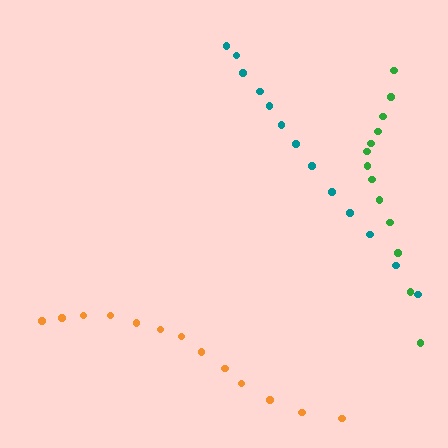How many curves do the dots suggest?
There are 3 distinct paths.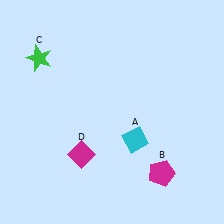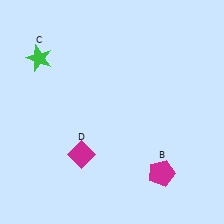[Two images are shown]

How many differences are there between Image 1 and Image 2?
There is 1 difference between the two images.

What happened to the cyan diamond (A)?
The cyan diamond (A) was removed in Image 2. It was in the bottom-right area of Image 1.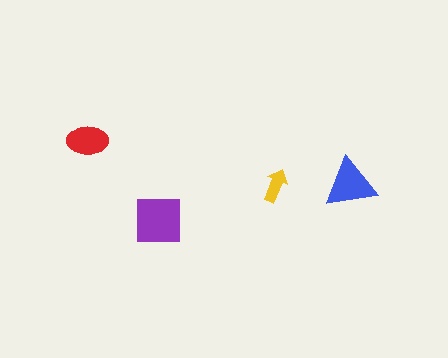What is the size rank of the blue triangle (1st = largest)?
2nd.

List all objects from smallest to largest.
The yellow arrow, the red ellipse, the blue triangle, the purple square.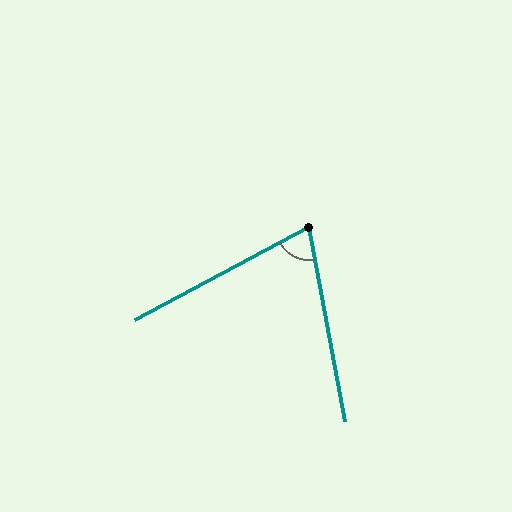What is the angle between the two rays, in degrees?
Approximately 72 degrees.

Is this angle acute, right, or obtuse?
It is acute.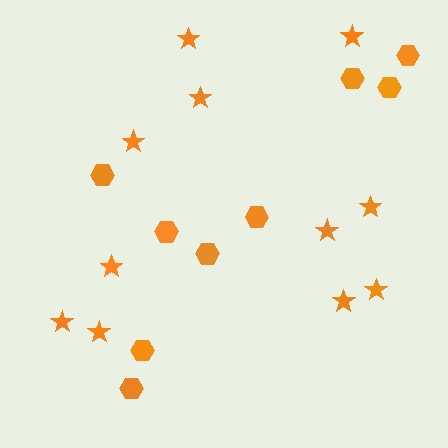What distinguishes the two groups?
There are 2 groups: one group of stars (11) and one group of hexagons (9).